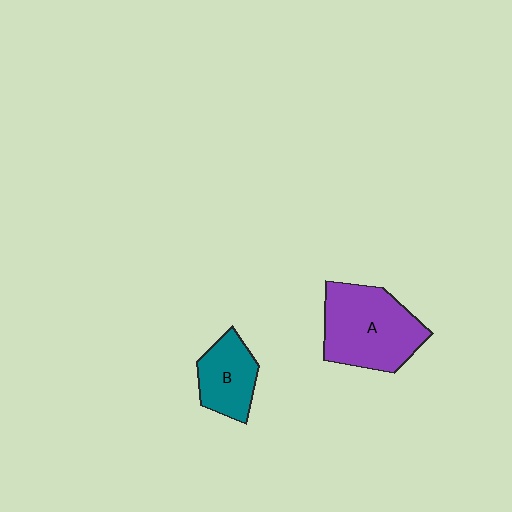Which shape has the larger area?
Shape A (purple).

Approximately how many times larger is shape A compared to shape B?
Approximately 1.8 times.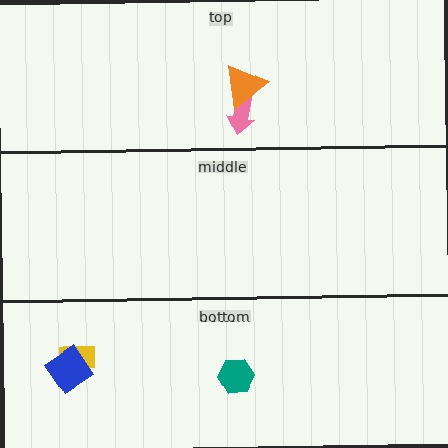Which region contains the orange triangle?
The top region.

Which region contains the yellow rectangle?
The bottom region.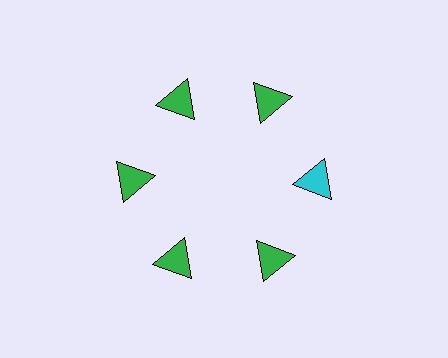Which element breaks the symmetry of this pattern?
The cyan triangle at roughly the 3 o'clock position breaks the symmetry. All other shapes are green triangles.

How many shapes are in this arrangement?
There are 6 shapes arranged in a ring pattern.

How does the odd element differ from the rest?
It has a different color: cyan instead of green.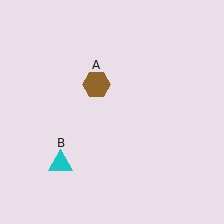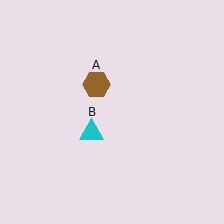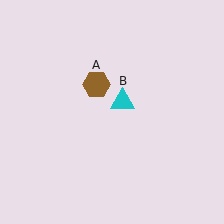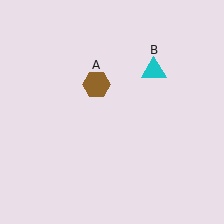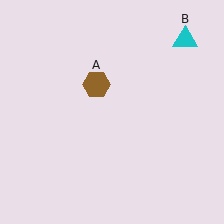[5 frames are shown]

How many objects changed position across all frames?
1 object changed position: cyan triangle (object B).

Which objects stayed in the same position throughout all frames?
Brown hexagon (object A) remained stationary.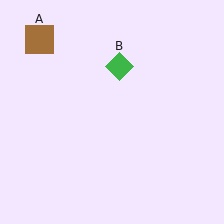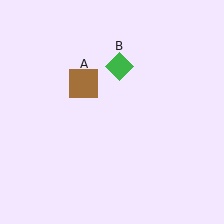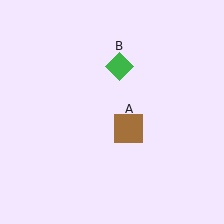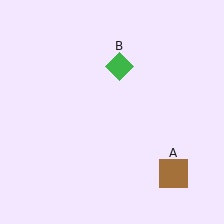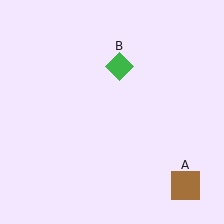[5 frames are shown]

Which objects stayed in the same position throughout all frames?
Green diamond (object B) remained stationary.